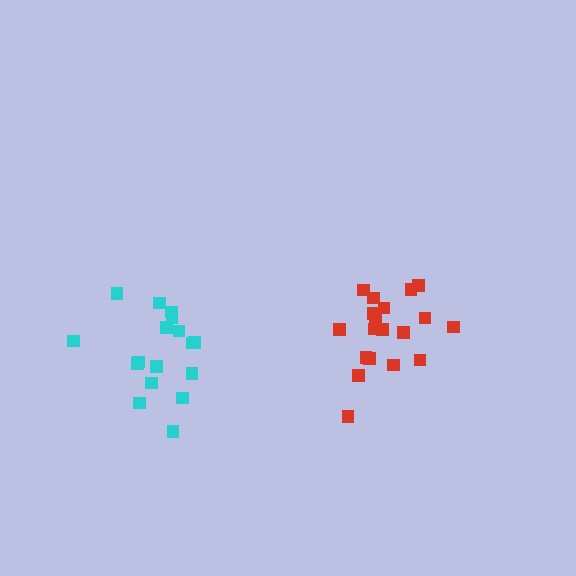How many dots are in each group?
Group 1: 19 dots, Group 2: 17 dots (36 total).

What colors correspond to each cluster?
The clusters are colored: red, cyan.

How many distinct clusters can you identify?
There are 2 distinct clusters.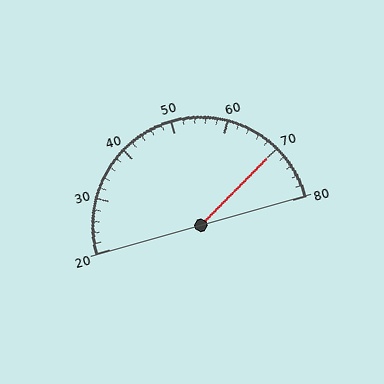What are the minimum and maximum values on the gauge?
The gauge ranges from 20 to 80.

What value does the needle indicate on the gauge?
The needle indicates approximately 70.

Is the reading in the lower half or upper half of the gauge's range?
The reading is in the upper half of the range (20 to 80).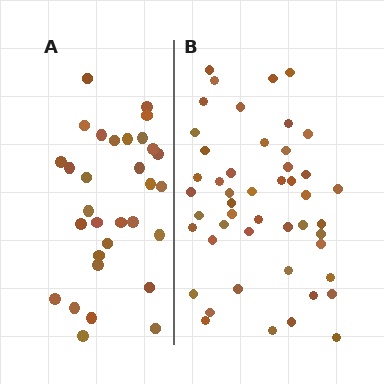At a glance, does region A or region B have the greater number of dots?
Region B (the right region) has more dots.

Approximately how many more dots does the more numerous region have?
Region B has approximately 15 more dots than region A.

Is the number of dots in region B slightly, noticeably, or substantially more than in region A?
Region B has substantially more. The ratio is roughly 1.5 to 1.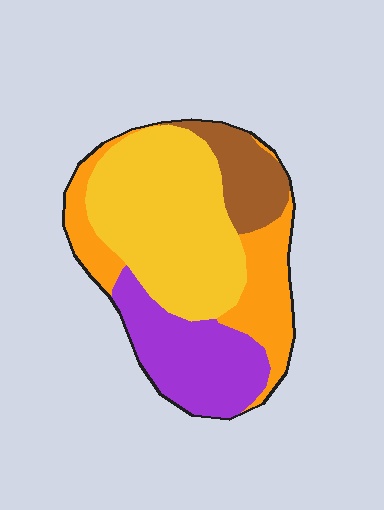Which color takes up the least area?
Brown, at roughly 10%.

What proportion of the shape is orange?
Orange covers around 20% of the shape.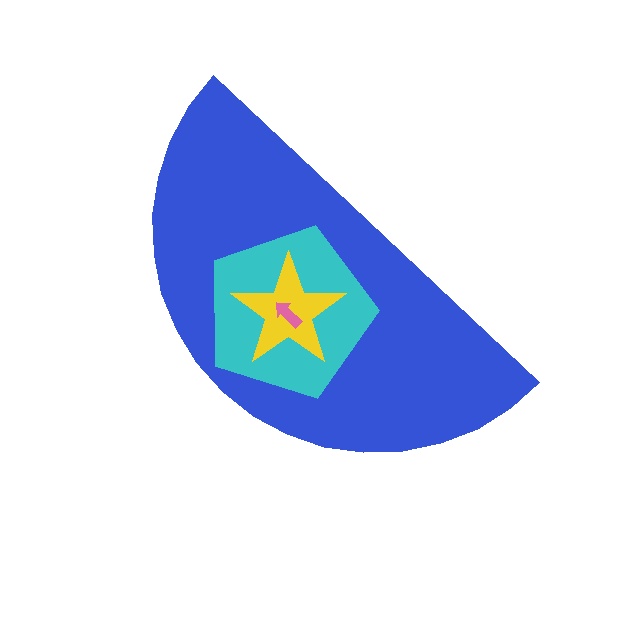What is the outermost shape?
The blue semicircle.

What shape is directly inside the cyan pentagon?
The yellow star.